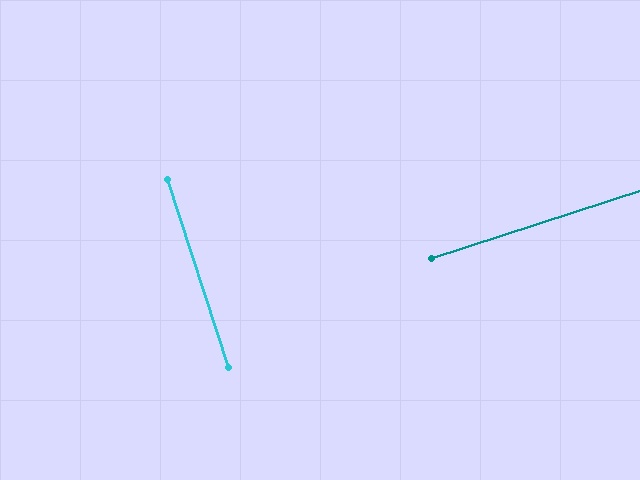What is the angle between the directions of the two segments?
Approximately 90 degrees.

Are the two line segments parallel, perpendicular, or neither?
Perpendicular — they meet at approximately 90°.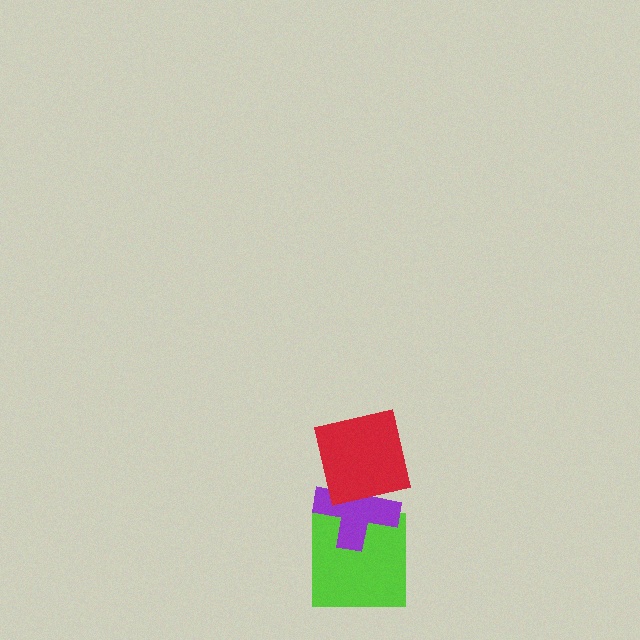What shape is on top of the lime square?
The purple cross is on top of the lime square.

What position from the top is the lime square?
The lime square is 3rd from the top.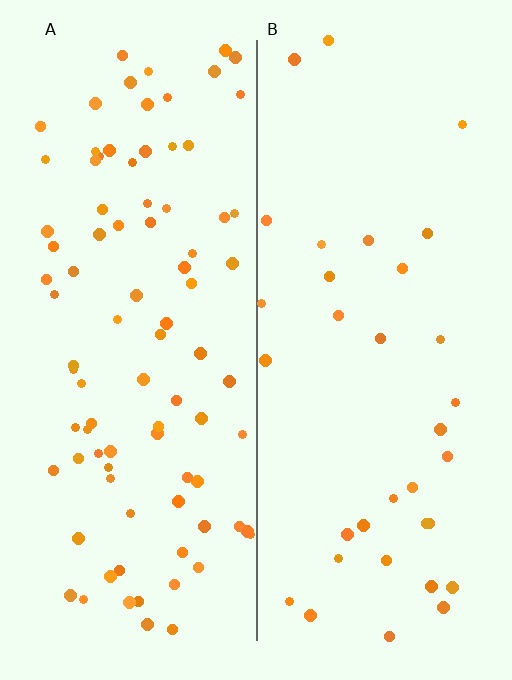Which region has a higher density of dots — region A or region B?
A (the left).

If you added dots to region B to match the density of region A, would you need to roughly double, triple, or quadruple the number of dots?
Approximately triple.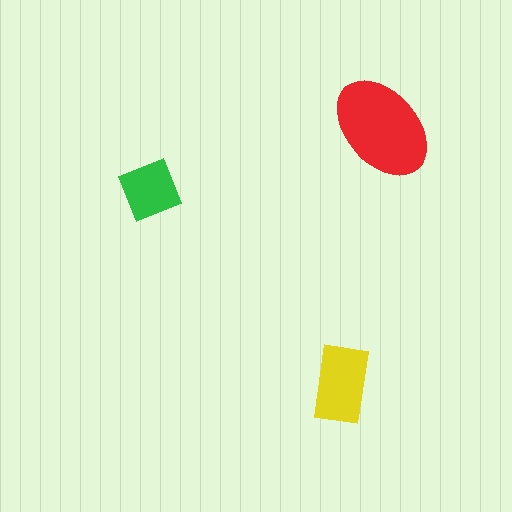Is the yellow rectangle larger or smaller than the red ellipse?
Smaller.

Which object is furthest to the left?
The green diamond is leftmost.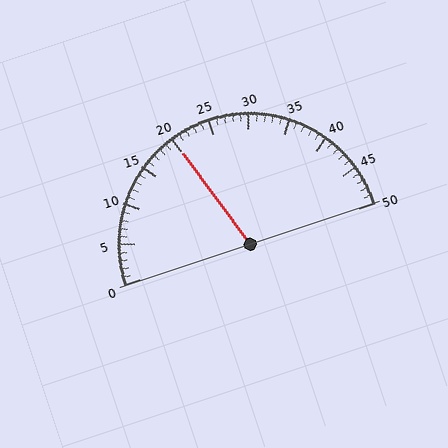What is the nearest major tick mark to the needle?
The nearest major tick mark is 20.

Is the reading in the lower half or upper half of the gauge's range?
The reading is in the lower half of the range (0 to 50).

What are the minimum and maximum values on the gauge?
The gauge ranges from 0 to 50.